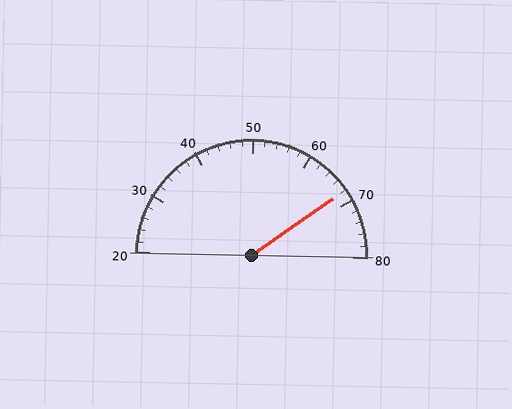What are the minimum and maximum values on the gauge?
The gauge ranges from 20 to 80.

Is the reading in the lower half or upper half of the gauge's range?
The reading is in the upper half of the range (20 to 80).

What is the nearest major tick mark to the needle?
The nearest major tick mark is 70.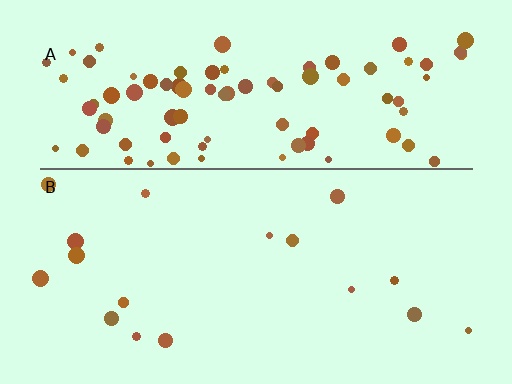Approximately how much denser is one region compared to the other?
Approximately 5.5× — region A over region B.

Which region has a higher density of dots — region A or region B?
A (the top).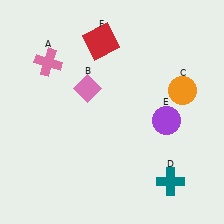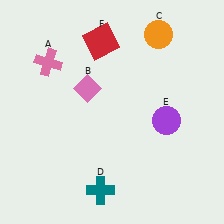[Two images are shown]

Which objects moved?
The objects that moved are: the orange circle (C), the teal cross (D).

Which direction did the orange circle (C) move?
The orange circle (C) moved up.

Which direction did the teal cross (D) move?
The teal cross (D) moved left.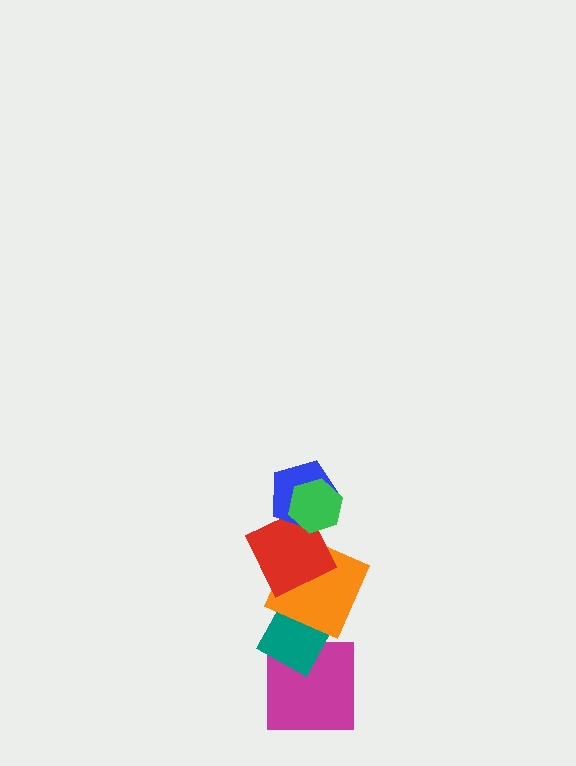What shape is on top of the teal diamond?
The orange square is on top of the teal diamond.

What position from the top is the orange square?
The orange square is 4th from the top.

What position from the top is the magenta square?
The magenta square is 6th from the top.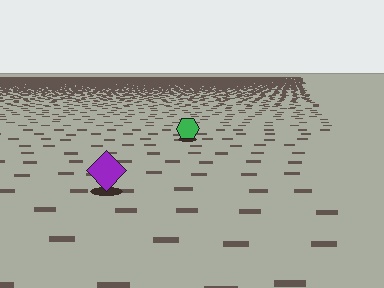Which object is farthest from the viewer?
The green hexagon is farthest from the viewer. It appears smaller and the ground texture around it is denser.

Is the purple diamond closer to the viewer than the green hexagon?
Yes. The purple diamond is closer — you can tell from the texture gradient: the ground texture is coarser near it.